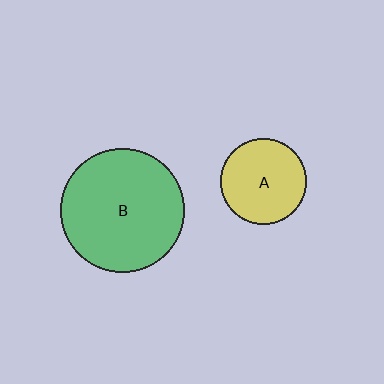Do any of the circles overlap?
No, none of the circles overlap.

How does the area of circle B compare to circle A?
Approximately 2.1 times.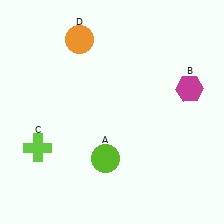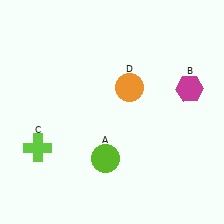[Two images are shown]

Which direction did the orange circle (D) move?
The orange circle (D) moved right.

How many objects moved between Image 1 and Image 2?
1 object moved between the two images.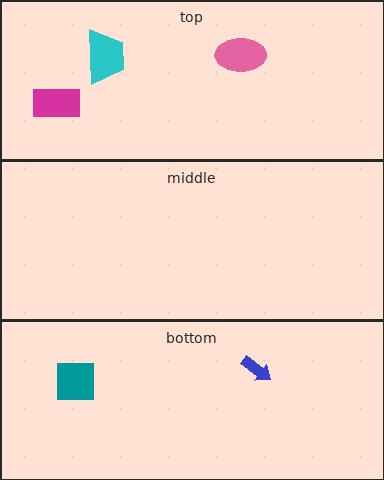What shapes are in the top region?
The cyan trapezoid, the pink ellipse, the magenta rectangle.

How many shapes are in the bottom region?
2.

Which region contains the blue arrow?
The bottom region.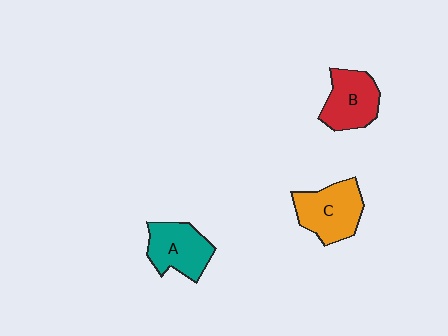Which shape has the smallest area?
Shape B (red).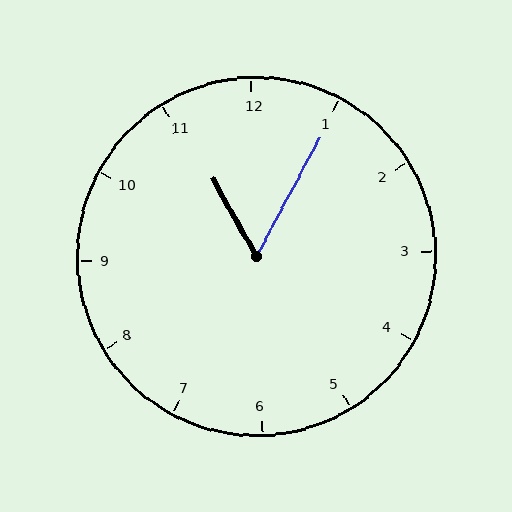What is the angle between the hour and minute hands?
Approximately 58 degrees.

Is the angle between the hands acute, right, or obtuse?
It is acute.